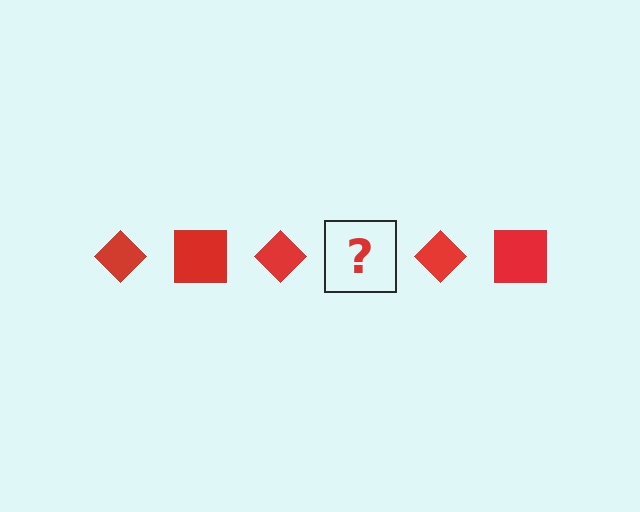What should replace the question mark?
The question mark should be replaced with a red square.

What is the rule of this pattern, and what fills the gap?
The rule is that the pattern cycles through diamond, square shapes in red. The gap should be filled with a red square.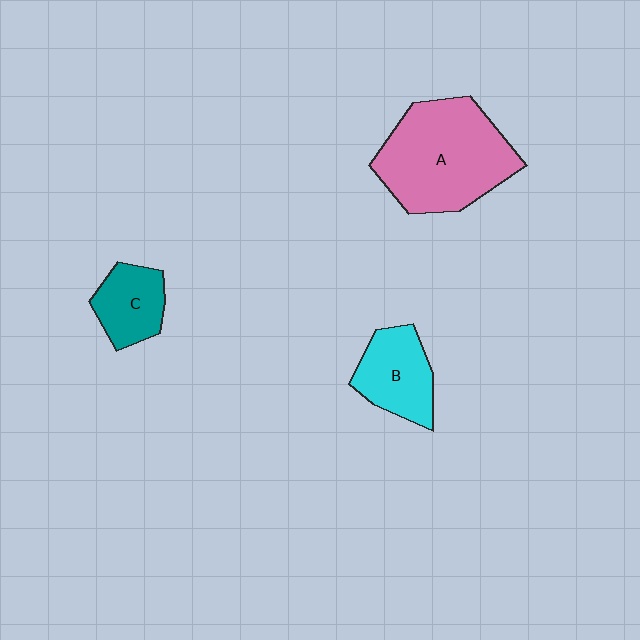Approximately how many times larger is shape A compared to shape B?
Approximately 2.1 times.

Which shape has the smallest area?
Shape C (teal).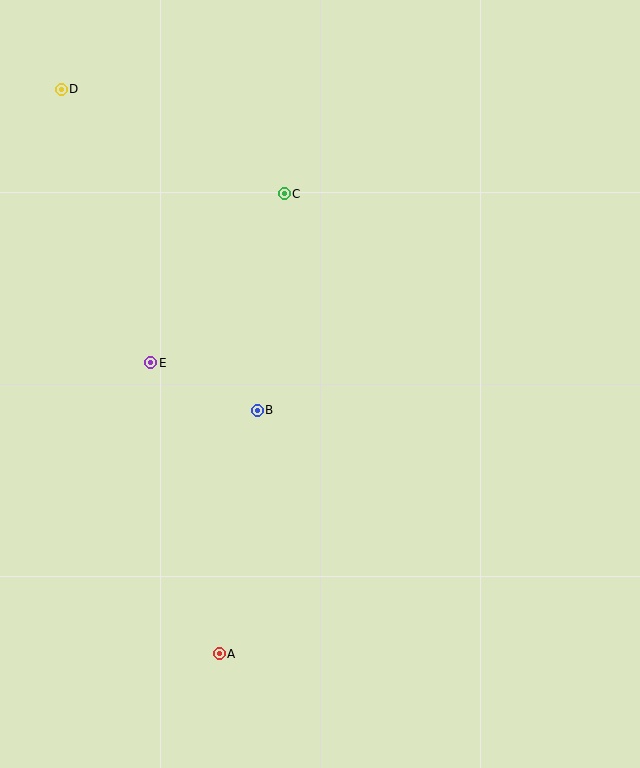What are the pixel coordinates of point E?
Point E is at (151, 363).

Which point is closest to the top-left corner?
Point D is closest to the top-left corner.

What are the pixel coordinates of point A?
Point A is at (219, 654).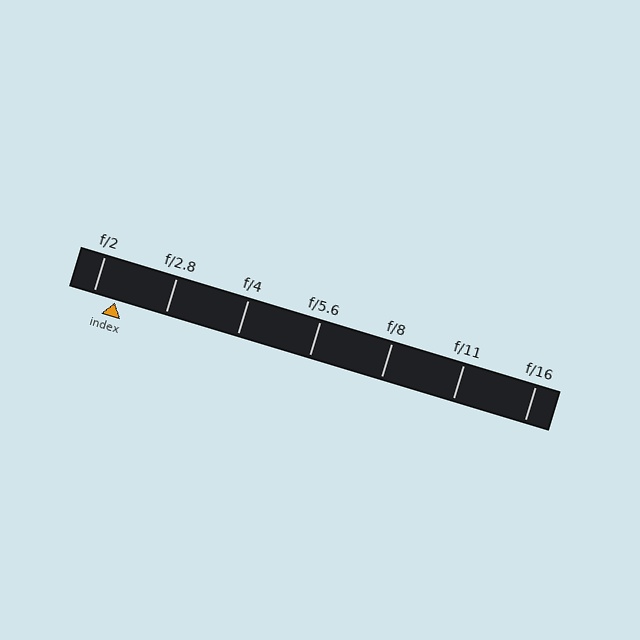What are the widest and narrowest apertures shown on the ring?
The widest aperture shown is f/2 and the narrowest is f/16.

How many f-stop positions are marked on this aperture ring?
There are 7 f-stop positions marked.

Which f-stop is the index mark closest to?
The index mark is closest to f/2.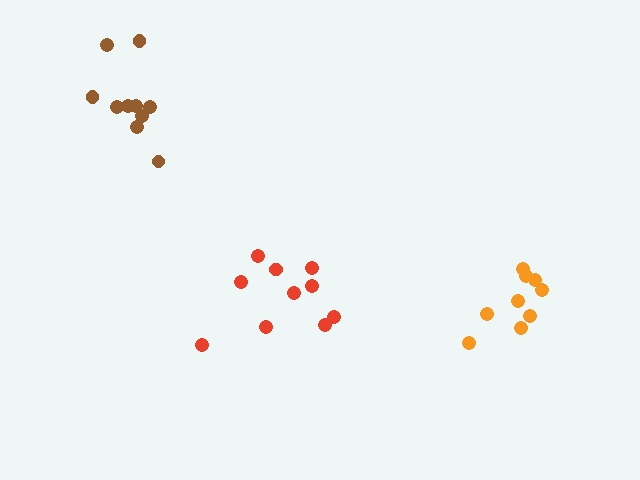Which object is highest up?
The brown cluster is topmost.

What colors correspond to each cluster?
The clusters are colored: orange, brown, red.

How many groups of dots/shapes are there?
There are 3 groups.